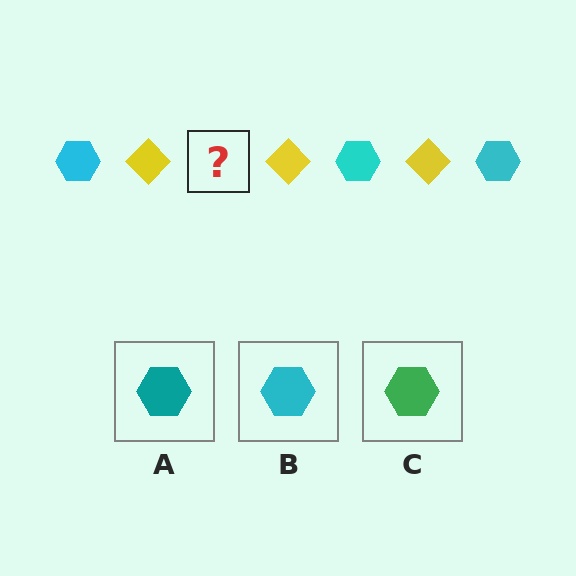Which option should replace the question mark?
Option B.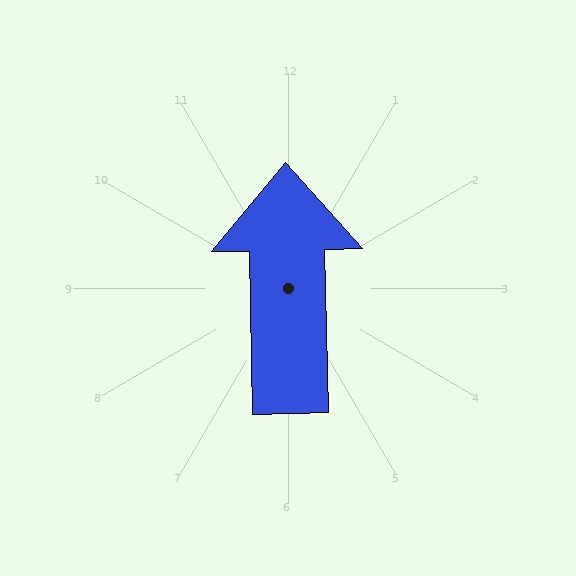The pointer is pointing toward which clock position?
Roughly 12 o'clock.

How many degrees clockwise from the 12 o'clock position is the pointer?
Approximately 359 degrees.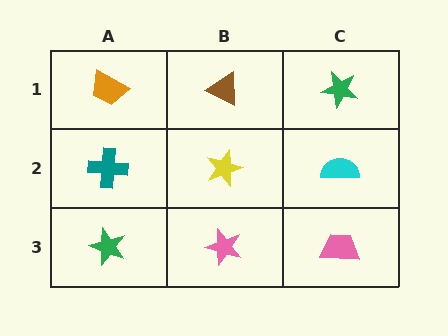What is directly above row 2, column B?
A brown triangle.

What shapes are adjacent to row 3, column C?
A cyan semicircle (row 2, column C), a pink star (row 3, column B).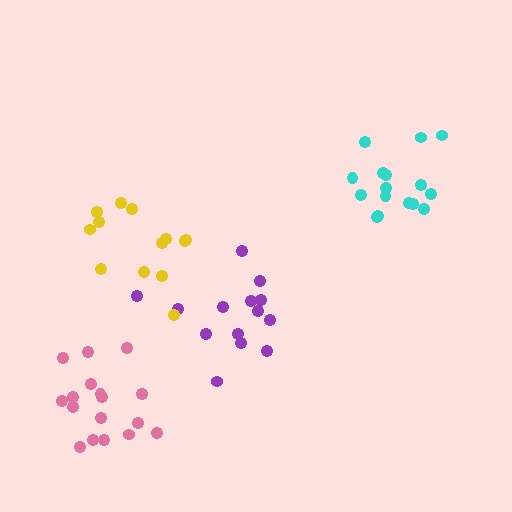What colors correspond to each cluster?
The clusters are colored: purple, yellow, cyan, pink.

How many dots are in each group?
Group 1: 14 dots, Group 2: 13 dots, Group 3: 16 dots, Group 4: 17 dots (60 total).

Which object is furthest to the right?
The cyan cluster is rightmost.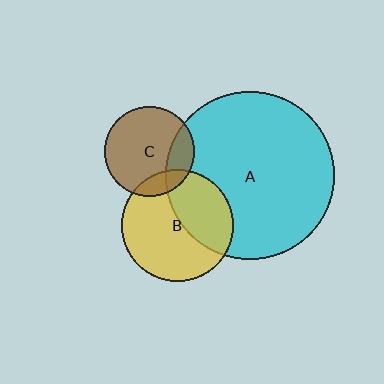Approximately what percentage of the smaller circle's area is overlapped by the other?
Approximately 20%.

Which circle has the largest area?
Circle A (cyan).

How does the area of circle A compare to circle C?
Approximately 3.5 times.